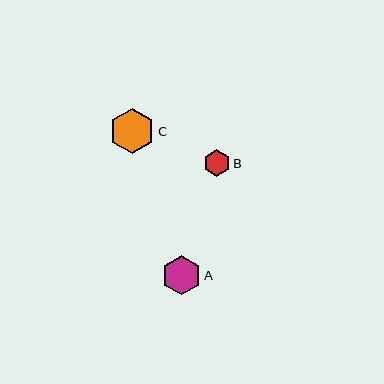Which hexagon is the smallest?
Hexagon B is the smallest with a size of approximately 26 pixels.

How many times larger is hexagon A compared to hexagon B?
Hexagon A is approximately 1.5 times the size of hexagon B.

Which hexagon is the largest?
Hexagon C is the largest with a size of approximately 45 pixels.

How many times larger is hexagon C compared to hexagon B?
Hexagon C is approximately 1.7 times the size of hexagon B.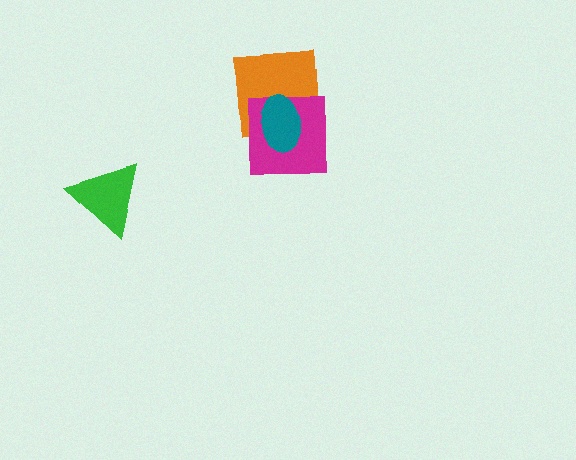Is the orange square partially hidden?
Yes, it is partially covered by another shape.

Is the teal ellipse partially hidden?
No, no other shape covers it.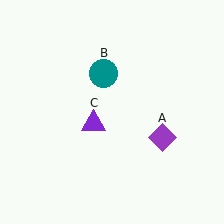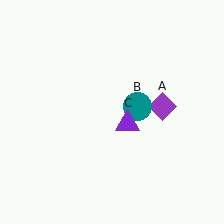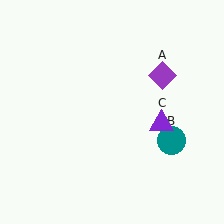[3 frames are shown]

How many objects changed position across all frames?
3 objects changed position: purple diamond (object A), teal circle (object B), purple triangle (object C).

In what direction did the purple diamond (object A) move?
The purple diamond (object A) moved up.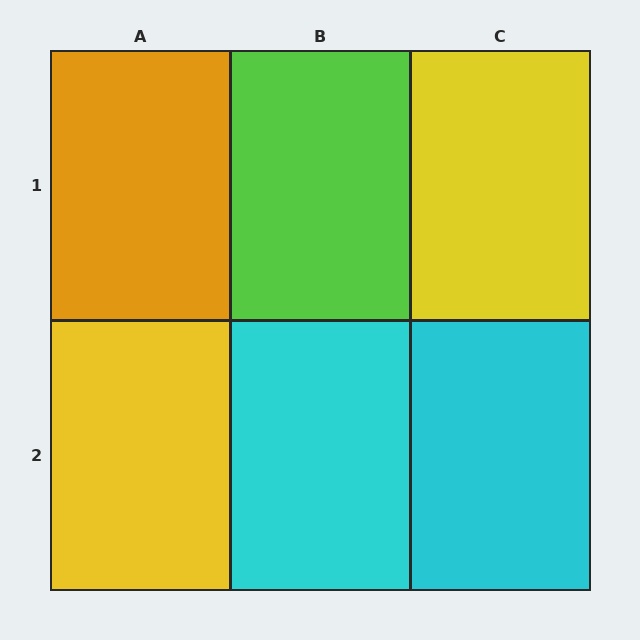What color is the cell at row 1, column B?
Lime.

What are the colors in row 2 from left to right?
Yellow, cyan, cyan.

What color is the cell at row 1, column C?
Yellow.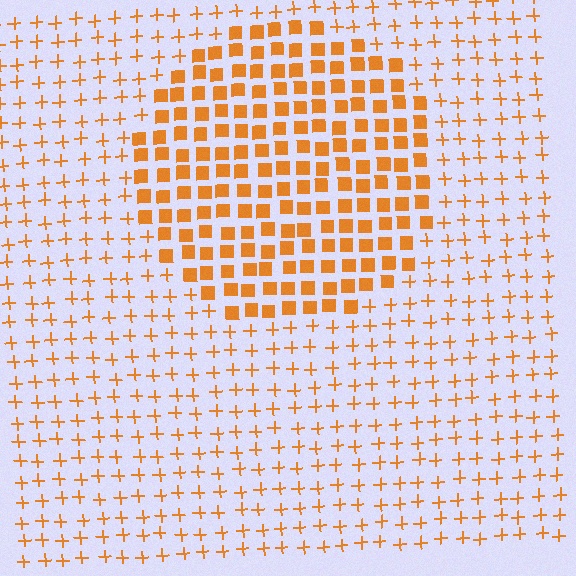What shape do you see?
I see a circle.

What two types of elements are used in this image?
The image uses squares inside the circle region and plus signs outside it.